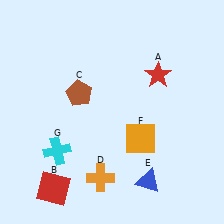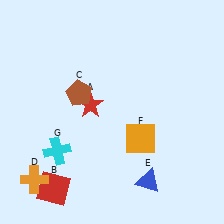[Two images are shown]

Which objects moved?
The objects that moved are: the red star (A), the orange cross (D).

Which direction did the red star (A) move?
The red star (A) moved left.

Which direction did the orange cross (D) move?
The orange cross (D) moved left.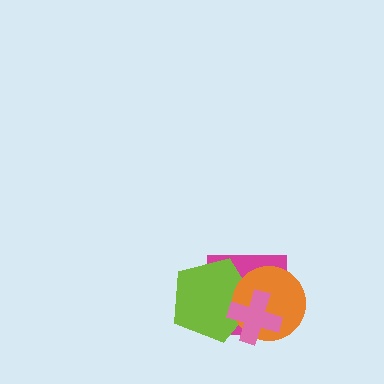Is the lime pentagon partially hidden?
Yes, it is partially covered by another shape.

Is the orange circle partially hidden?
Yes, it is partially covered by another shape.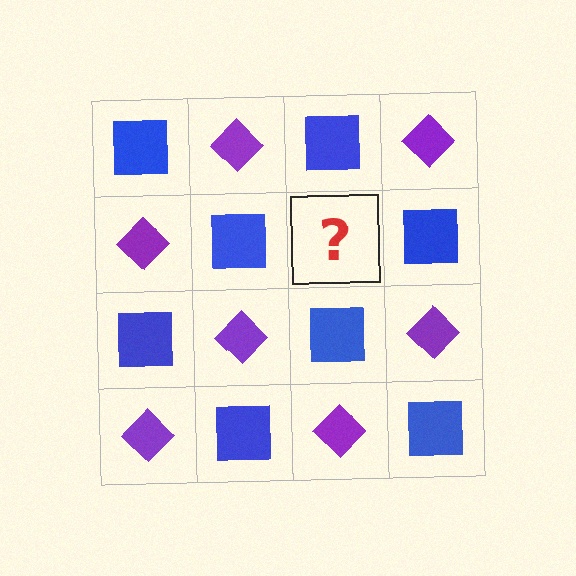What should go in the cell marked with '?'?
The missing cell should contain a purple diamond.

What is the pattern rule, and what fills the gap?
The rule is that it alternates blue square and purple diamond in a checkerboard pattern. The gap should be filled with a purple diamond.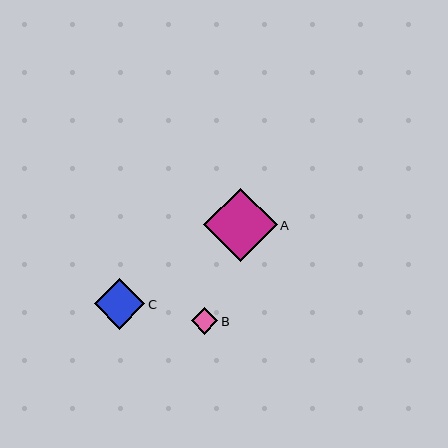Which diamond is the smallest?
Diamond B is the smallest with a size of approximately 26 pixels.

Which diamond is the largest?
Diamond A is the largest with a size of approximately 73 pixels.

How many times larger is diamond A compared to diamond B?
Diamond A is approximately 2.8 times the size of diamond B.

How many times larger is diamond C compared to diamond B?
Diamond C is approximately 1.9 times the size of diamond B.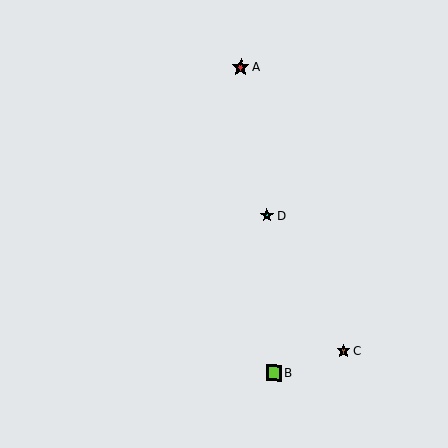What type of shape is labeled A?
Shape A is a red star.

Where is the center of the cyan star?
The center of the cyan star is at (267, 216).